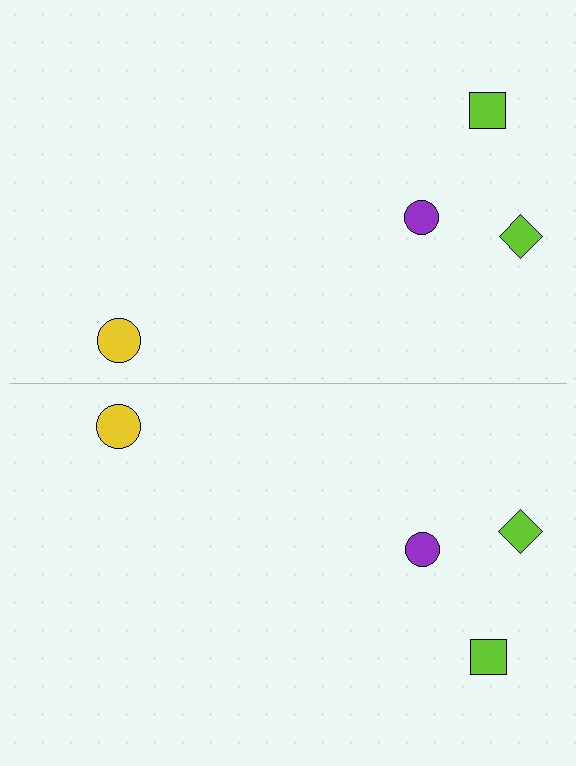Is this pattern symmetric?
Yes, this pattern has bilateral (reflection) symmetry.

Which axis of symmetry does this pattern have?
The pattern has a horizontal axis of symmetry running through the center of the image.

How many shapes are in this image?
There are 8 shapes in this image.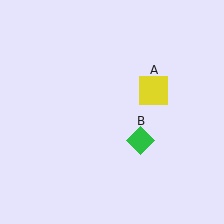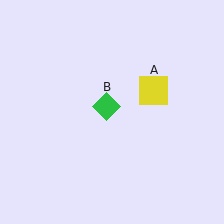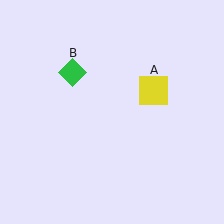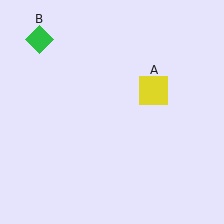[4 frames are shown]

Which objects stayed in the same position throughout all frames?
Yellow square (object A) remained stationary.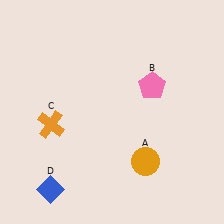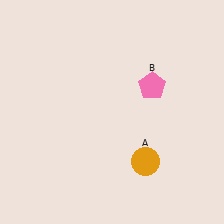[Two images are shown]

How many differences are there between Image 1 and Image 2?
There are 2 differences between the two images.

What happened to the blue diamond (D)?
The blue diamond (D) was removed in Image 2. It was in the bottom-left area of Image 1.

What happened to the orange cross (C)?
The orange cross (C) was removed in Image 2. It was in the bottom-left area of Image 1.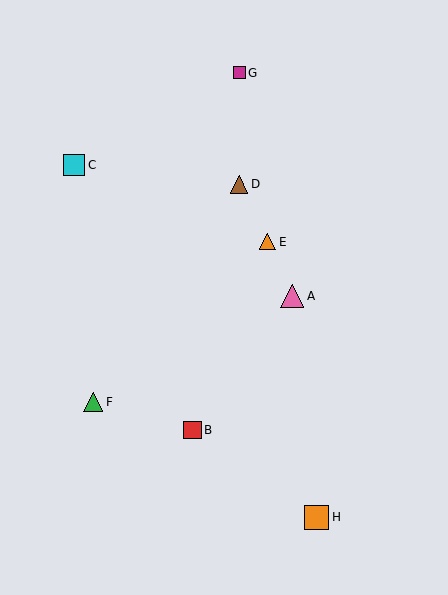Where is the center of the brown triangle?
The center of the brown triangle is at (239, 184).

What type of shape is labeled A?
Shape A is a pink triangle.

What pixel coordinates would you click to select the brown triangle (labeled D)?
Click at (239, 184) to select the brown triangle D.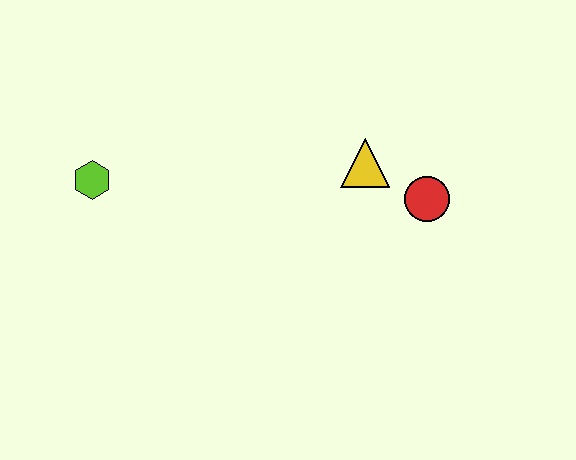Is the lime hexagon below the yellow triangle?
Yes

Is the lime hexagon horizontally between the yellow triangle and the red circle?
No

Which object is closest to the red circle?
The yellow triangle is closest to the red circle.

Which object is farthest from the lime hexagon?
The red circle is farthest from the lime hexagon.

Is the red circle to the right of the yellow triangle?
Yes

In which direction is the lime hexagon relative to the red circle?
The lime hexagon is to the left of the red circle.